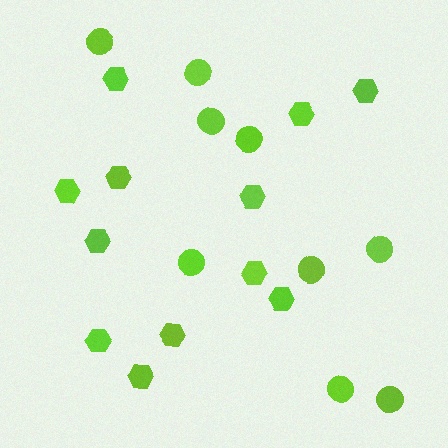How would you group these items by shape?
There are 2 groups: one group of circles (9) and one group of hexagons (12).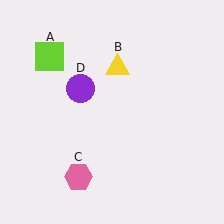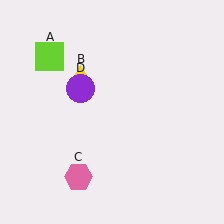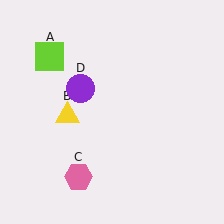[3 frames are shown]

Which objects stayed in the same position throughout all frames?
Lime square (object A) and pink hexagon (object C) and purple circle (object D) remained stationary.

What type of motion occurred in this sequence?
The yellow triangle (object B) rotated counterclockwise around the center of the scene.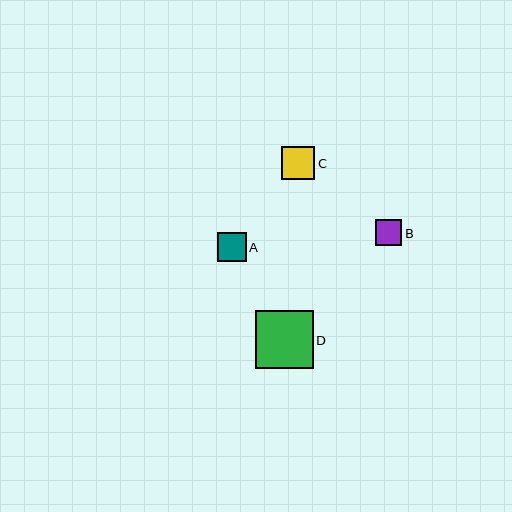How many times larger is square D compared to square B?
Square D is approximately 2.2 times the size of square B.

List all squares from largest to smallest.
From largest to smallest: D, C, A, B.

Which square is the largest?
Square D is the largest with a size of approximately 57 pixels.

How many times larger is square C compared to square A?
Square C is approximately 1.2 times the size of square A.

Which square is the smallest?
Square B is the smallest with a size of approximately 26 pixels.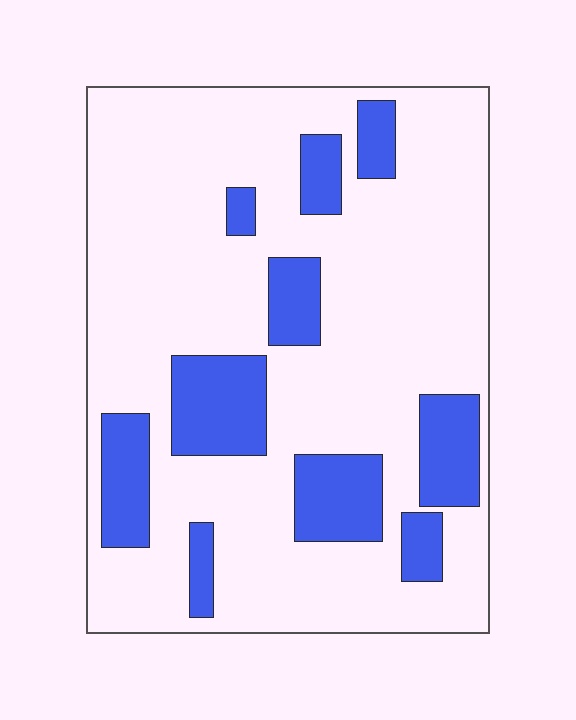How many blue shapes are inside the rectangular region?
10.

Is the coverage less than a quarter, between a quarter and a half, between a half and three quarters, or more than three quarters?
Less than a quarter.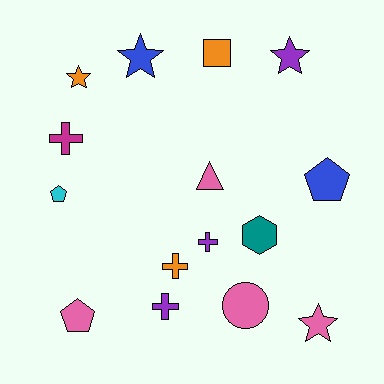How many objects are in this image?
There are 15 objects.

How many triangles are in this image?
There is 1 triangle.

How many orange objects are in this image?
There are 3 orange objects.